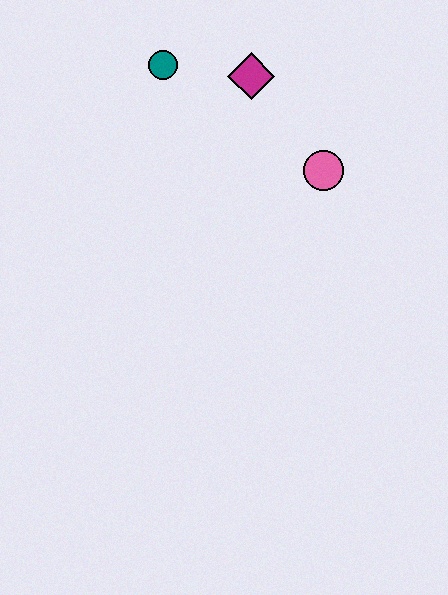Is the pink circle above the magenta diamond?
No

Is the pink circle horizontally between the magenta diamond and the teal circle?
No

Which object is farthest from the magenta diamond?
The pink circle is farthest from the magenta diamond.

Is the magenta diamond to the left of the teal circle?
No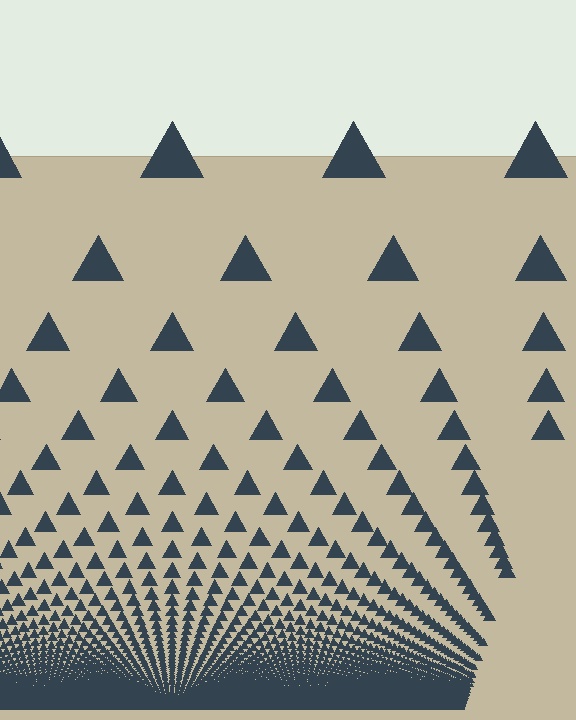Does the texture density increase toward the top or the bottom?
Density increases toward the bottom.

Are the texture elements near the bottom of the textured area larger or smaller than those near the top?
Smaller. The gradient is inverted — elements near the bottom are smaller and denser.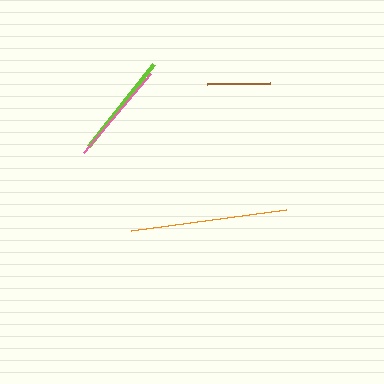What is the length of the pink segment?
The pink segment is approximately 103 pixels long.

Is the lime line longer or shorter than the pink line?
The lime line is longer than the pink line.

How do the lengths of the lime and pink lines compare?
The lime and pink lines are approximately the same length.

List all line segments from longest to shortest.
From longest to shortest: orange, lime, pink, brown.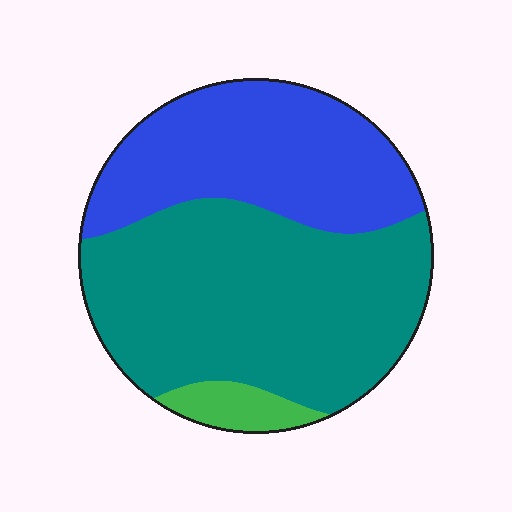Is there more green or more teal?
Teal.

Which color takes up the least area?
Green, at roughly 5%.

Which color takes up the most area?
Teal, at roughly 55%.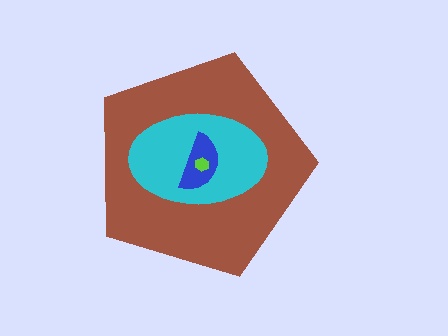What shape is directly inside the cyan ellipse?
The blue semicircle.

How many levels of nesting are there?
4.